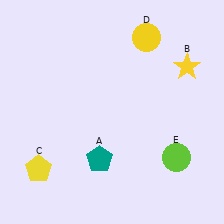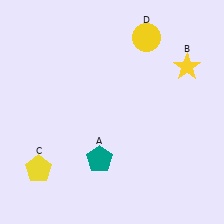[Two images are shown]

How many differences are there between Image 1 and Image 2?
There is 1 difference between the two images.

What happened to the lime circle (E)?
The lime circle (E) was removed in Image 2. It was in the bottom-right area of Image 1.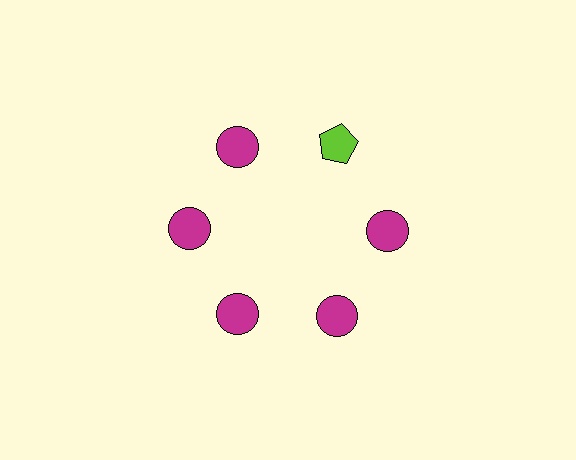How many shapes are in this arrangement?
There are 6 shapes arranged in a ring pattern.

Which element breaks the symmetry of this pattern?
The lime pentagon at roughly the 1 o'clock position breaks the symmetry. All other shapes are magenta circles.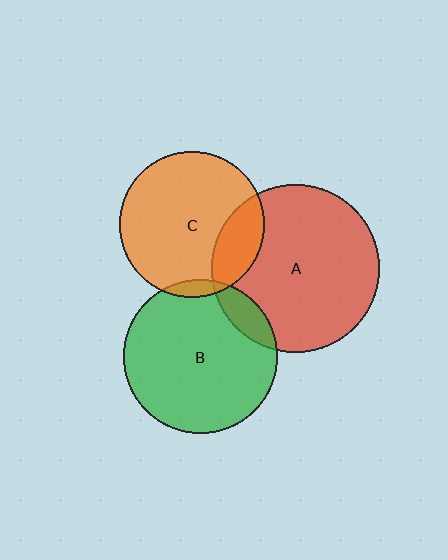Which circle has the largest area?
Circle A (red).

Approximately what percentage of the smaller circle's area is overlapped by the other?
Approximately 5%.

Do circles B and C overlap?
Yes.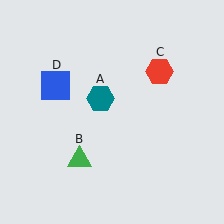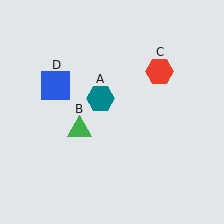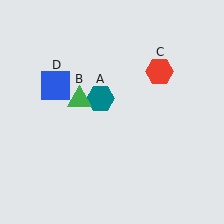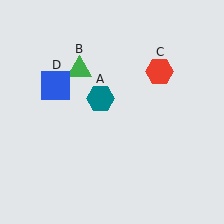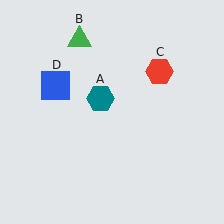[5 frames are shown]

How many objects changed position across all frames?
1 object changed position: green triangle (object B).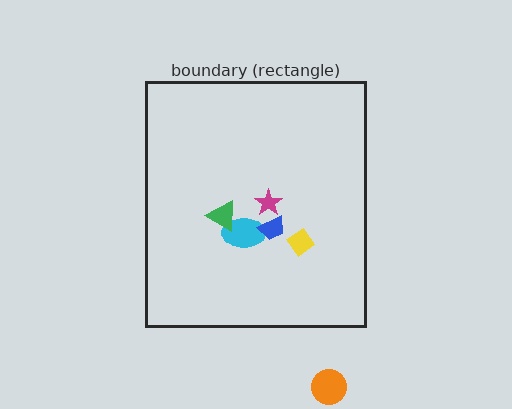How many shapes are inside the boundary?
5 inside, 1 outside.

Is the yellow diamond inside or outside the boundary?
Inside.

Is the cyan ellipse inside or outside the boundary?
Inside.